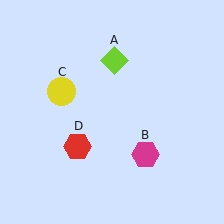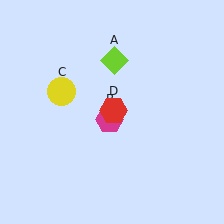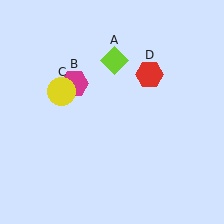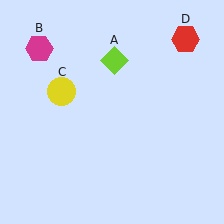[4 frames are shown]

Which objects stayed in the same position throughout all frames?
Lime diamond (object A) and yellow circle (object C) remained stationary.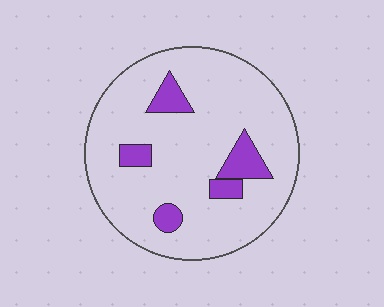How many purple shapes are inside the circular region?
5.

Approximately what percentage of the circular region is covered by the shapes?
Approximately 15%.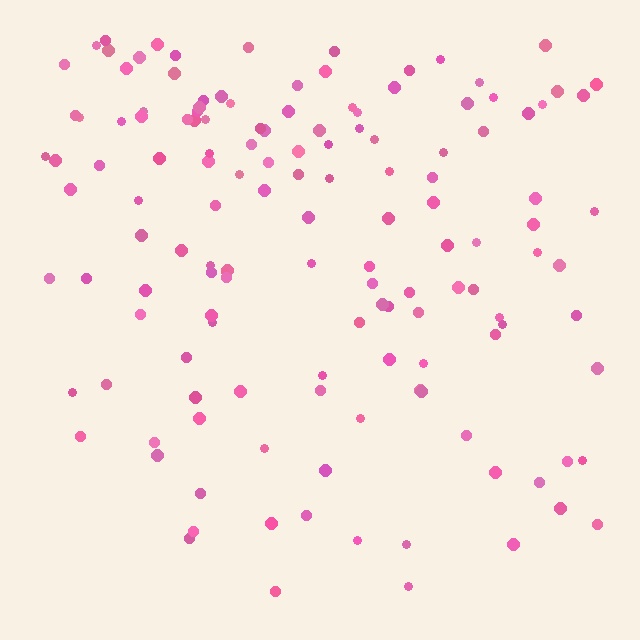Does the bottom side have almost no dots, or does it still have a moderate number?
Still a moderate number, just noticeably fewer than the top.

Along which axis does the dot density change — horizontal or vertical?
Vertical.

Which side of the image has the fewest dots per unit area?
The bottom.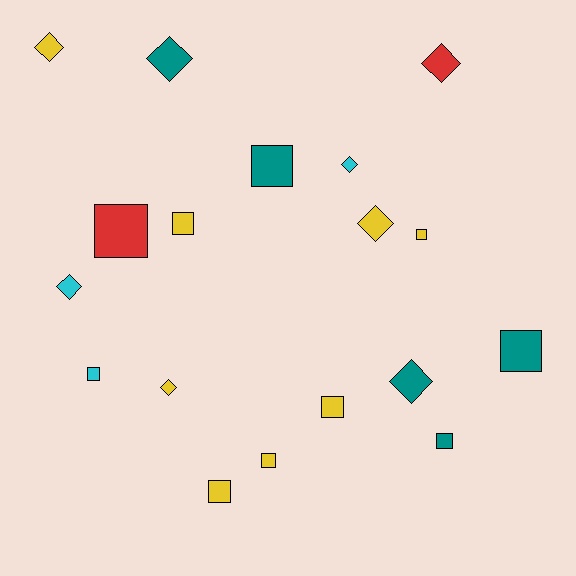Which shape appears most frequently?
Square, with 10 objects.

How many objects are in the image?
There are 18 objects.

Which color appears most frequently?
Yellow, with 8 objects.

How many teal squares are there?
There are 3 teal squares.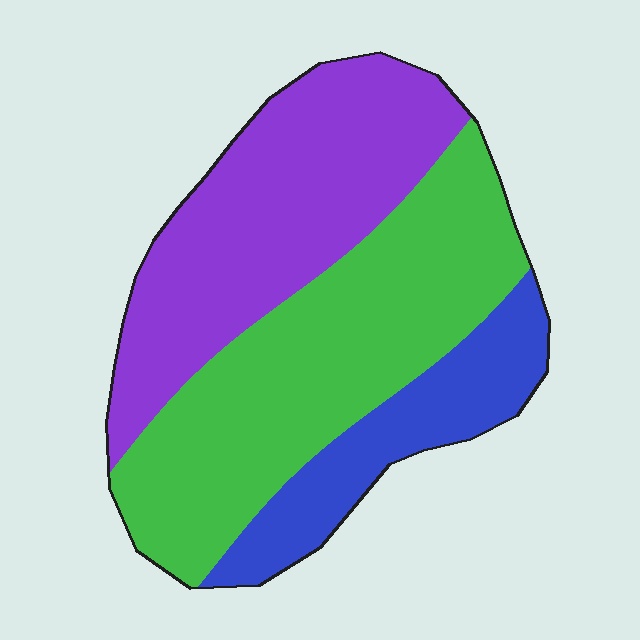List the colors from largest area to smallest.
From largest to smallest: green, purple, blue.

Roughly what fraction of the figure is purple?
Purple takes up about three eighths (3/8) of the figure.